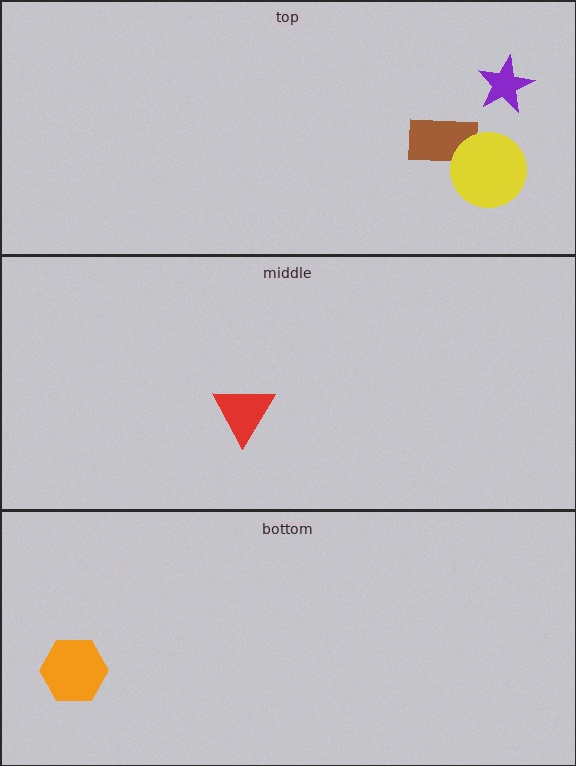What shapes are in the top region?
The brown rectangle, the purple star, the yellow circle.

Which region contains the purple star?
The top region.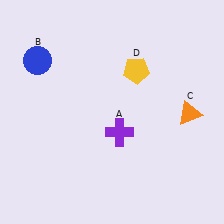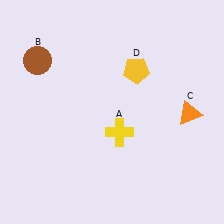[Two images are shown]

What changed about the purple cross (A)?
In Image 1, A is purple. In Image 2, it changed to yellow.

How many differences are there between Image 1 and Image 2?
There are 2 differences between the two images.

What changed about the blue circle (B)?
In Image 1, B is blue. In Image 2, it changed to brown.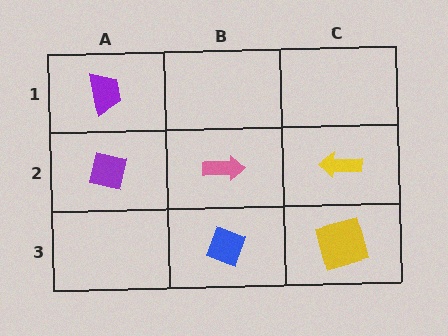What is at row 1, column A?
A purple trapezoid.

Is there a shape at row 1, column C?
No, that cell is empty.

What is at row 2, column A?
A purple square.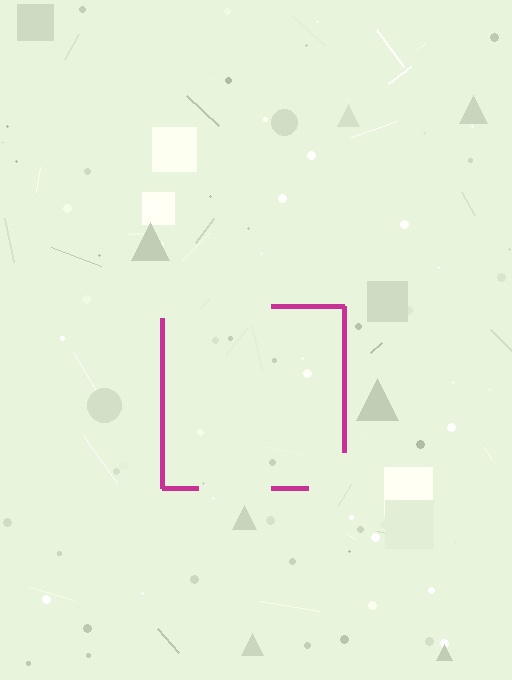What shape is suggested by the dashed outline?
The dashed outline suggests a square.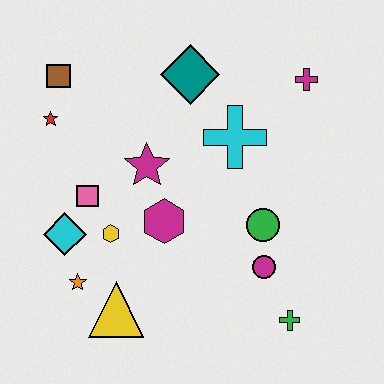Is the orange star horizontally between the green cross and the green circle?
No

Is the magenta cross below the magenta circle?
No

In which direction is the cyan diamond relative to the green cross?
The cyan diamond is to the left of the green cross.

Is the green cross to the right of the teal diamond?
Yes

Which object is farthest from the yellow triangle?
The magenta cross is farthest from the yellow triangle.